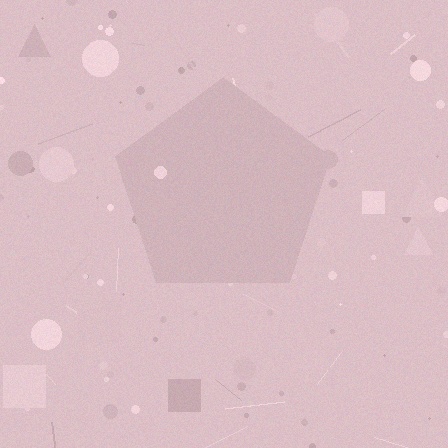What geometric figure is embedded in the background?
A pentagon is embedded in the background.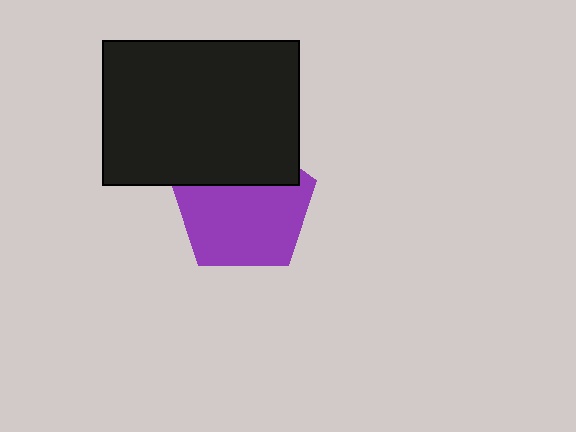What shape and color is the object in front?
The object in front is a black rectangle.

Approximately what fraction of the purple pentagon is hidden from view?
Roughly 32% of the purple pentagon is hidden behind the black rectangle.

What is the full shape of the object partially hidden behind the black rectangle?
The partially hidden object is a purple pentagon.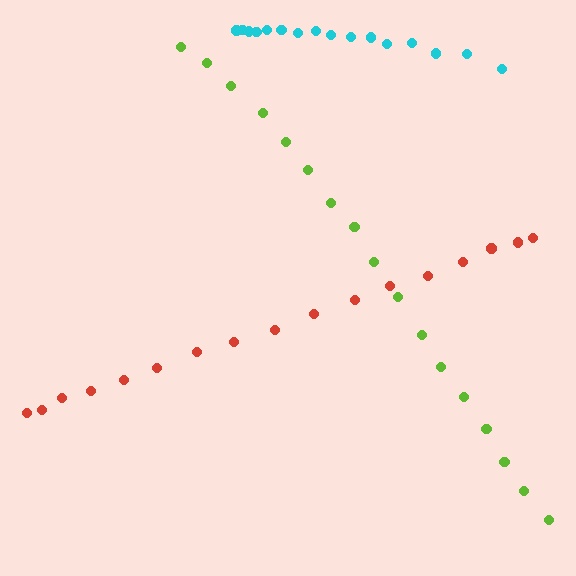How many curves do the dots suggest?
There are 3 distinct paths.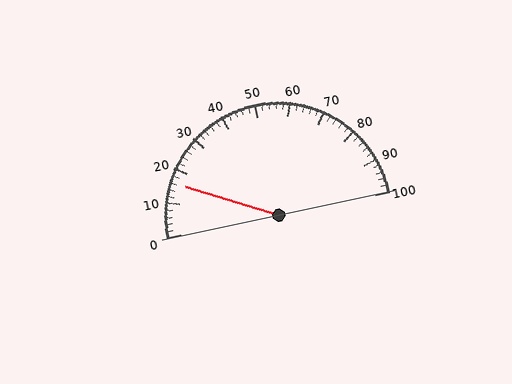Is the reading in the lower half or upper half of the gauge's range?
The reading is in the lower half of the range (0 to 100).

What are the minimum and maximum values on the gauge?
The gauge ranges from 0 to 100.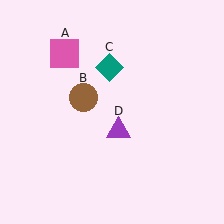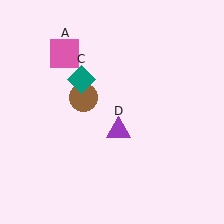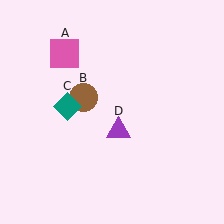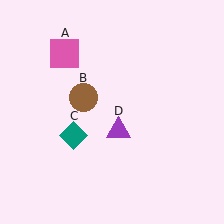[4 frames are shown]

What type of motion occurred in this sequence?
The teal diamond (object C) rotated counterclockwise around the center of the scene.